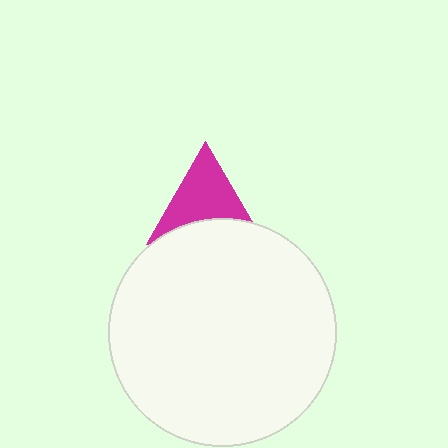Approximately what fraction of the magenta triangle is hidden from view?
Roughly 37% of the magenta triangle is hidden behind the white circle.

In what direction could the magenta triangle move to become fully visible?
The magenta triangle could move up. That would shift it out from behind the white circle entirely.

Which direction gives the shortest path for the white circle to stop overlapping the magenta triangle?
Moving down gives the shortest separation.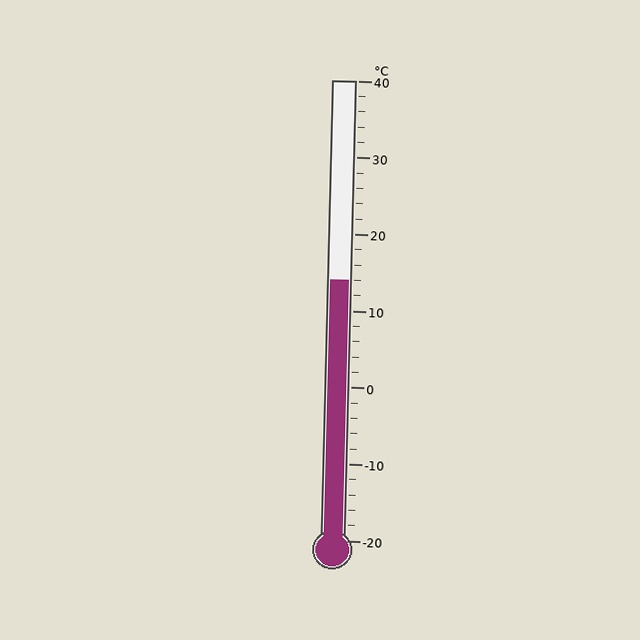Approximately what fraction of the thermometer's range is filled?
The thermometer is filled to approximately 55% of its range.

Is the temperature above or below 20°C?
The temperature is below 20°C.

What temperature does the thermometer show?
The thermometer shows approximately 14°C.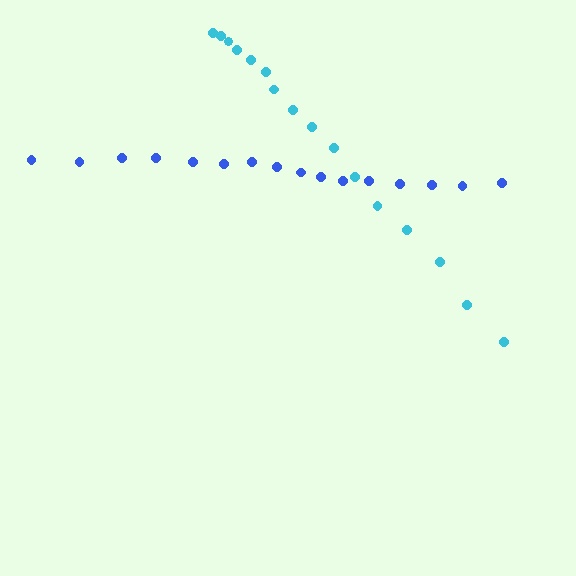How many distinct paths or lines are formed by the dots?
There are 2 distinct paths.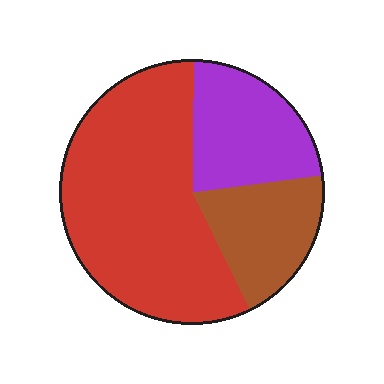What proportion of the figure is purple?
Purple takes up about one quarter (1/4) of the figure.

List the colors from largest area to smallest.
From largest to smallest: red, purple, brown.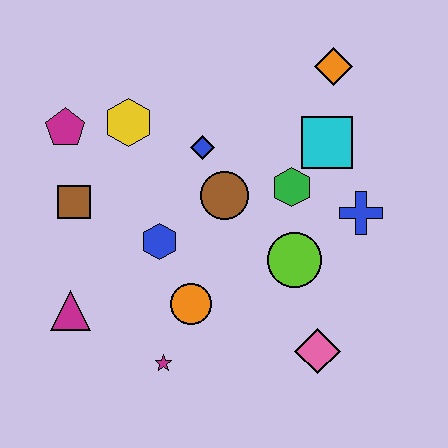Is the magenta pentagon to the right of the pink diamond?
No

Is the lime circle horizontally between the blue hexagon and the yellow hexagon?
No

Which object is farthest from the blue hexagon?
The orange diamond is farthest from the blue hexagon.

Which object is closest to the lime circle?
The green hexagon is closest to the lime circle.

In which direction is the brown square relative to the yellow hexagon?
The brown square is below the yellow hexagon.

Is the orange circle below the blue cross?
Yes